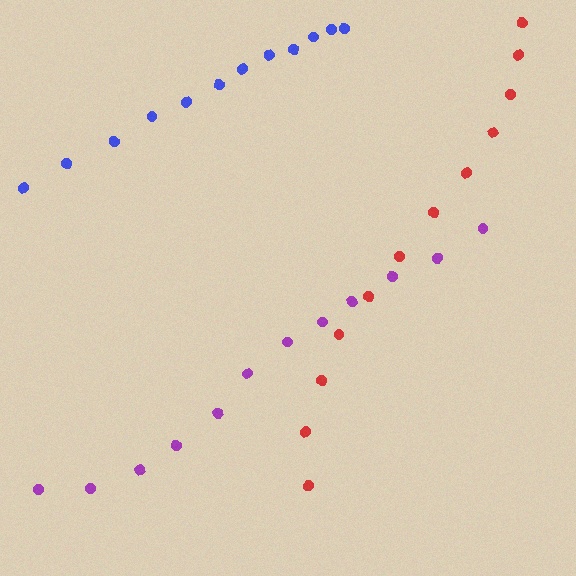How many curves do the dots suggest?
There are 3 distinct paths.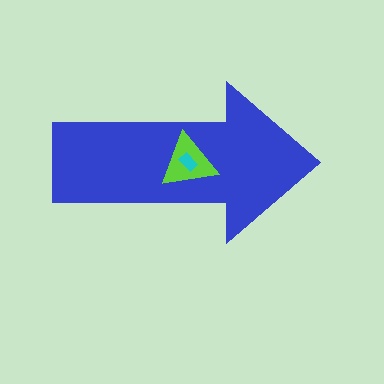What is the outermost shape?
The blue arrow.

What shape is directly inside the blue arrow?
The lime triangle.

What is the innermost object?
The cyan rectangle.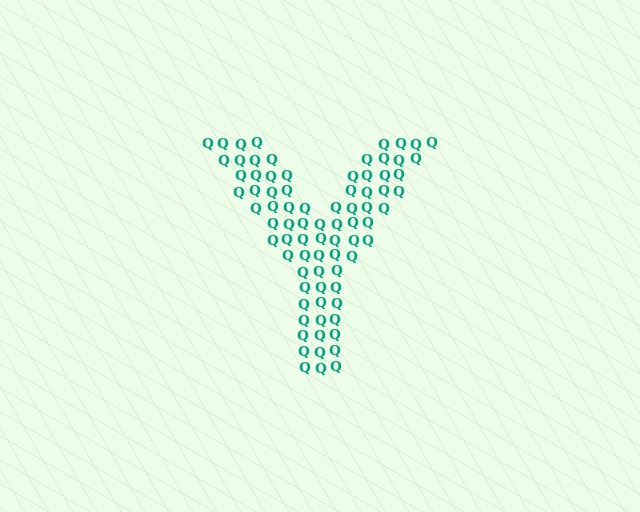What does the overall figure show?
The overall figure shows the letter Y.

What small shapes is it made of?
It is made of small letter Q's.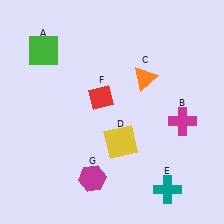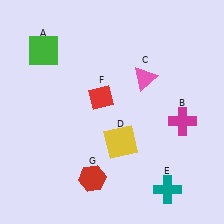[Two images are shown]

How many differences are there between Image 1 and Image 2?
There are 2 differences between the two images.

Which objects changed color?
C changed from orange to pink. G changed from magenta to red.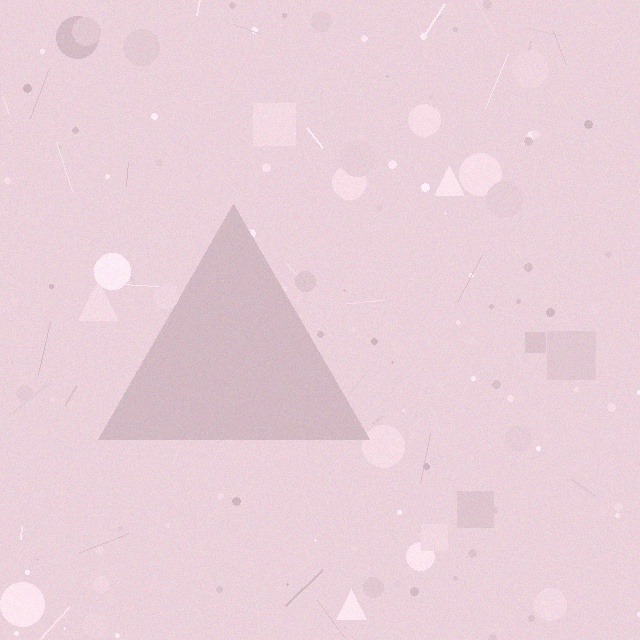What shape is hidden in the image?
A triangle is hidden in the image.